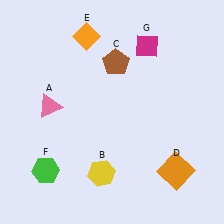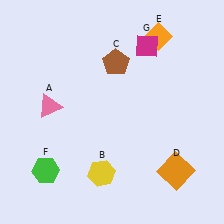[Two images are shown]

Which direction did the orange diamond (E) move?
The orange diamond (E) moved right.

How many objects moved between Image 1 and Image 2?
1 object moved between the two images.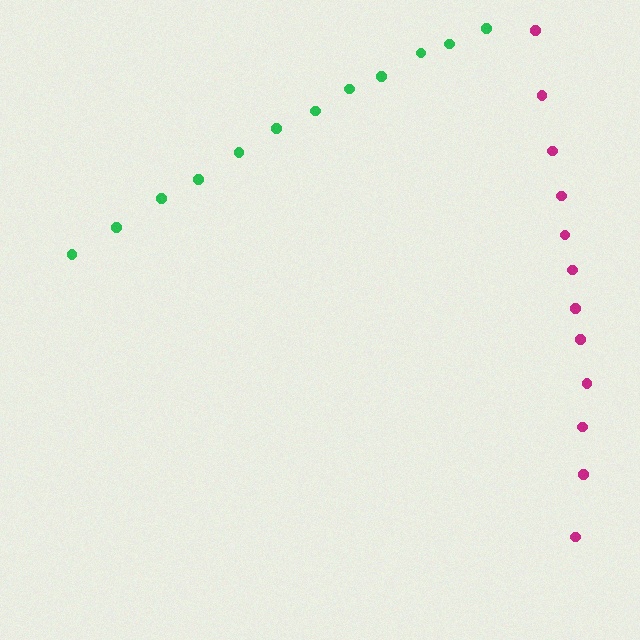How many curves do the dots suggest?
There are 2 distinct paths.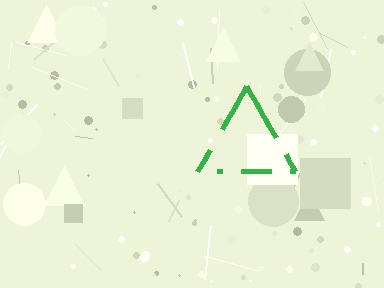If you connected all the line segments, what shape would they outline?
They would outline a triangle.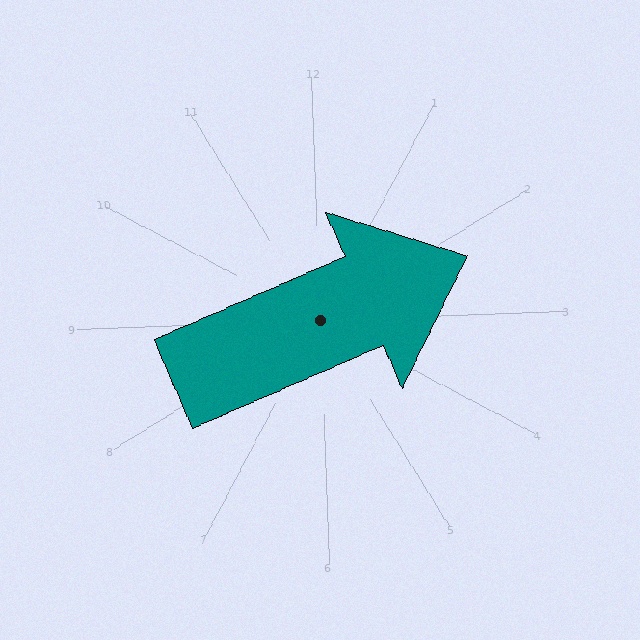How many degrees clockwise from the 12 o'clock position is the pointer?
Approximately 69 degrees.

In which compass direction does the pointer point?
East.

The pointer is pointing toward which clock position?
Roughly 2 o'clock.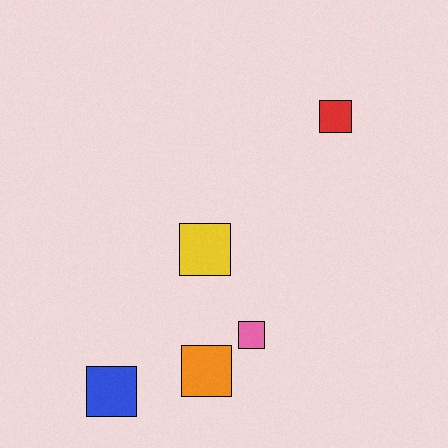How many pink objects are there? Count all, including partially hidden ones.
There is 1 pink object.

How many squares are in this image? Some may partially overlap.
There are 5 squares.